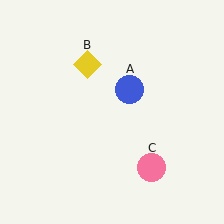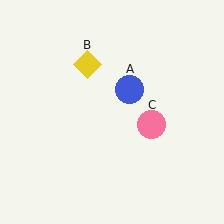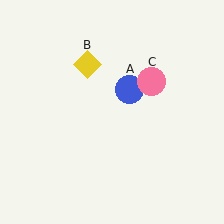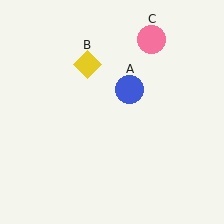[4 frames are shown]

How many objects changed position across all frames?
1 object changed position: pink circle (object C).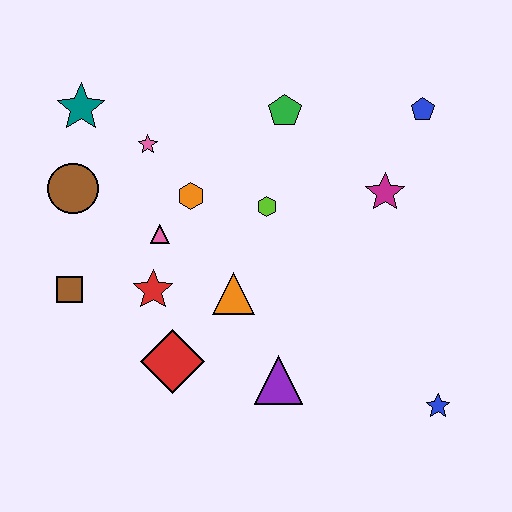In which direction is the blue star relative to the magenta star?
The blue star is below the magenta star.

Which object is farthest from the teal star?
The blue star is farthest from the teal star.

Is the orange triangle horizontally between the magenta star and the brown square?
Yes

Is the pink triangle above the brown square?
Yes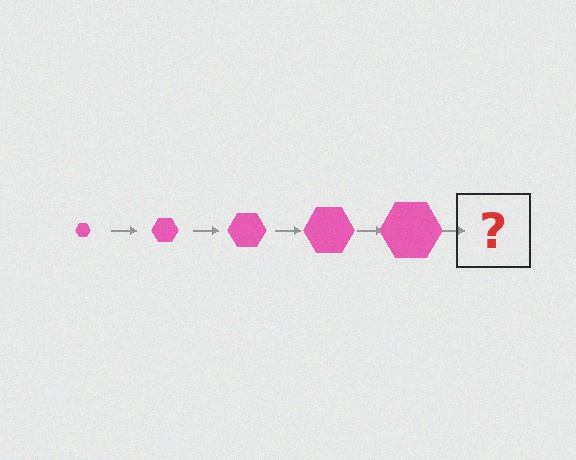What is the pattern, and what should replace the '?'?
The pattern is that the hexagon gets progressively larger each step. The '?' should be a pink hexagon, larger than the previous one.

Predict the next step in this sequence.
The next step is a pink hexagon, larger than the previous one.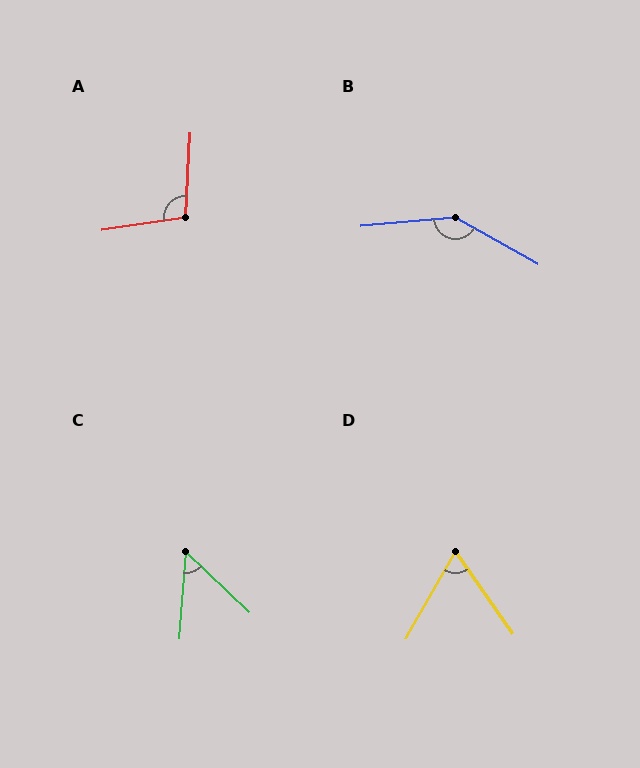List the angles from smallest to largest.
C (51°), D (64°), A (102°), B (145°).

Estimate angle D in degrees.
Approximately 64 degrees.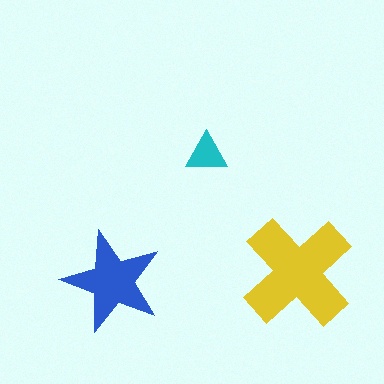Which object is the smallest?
The cyan triangle.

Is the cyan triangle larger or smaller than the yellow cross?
Smaller.